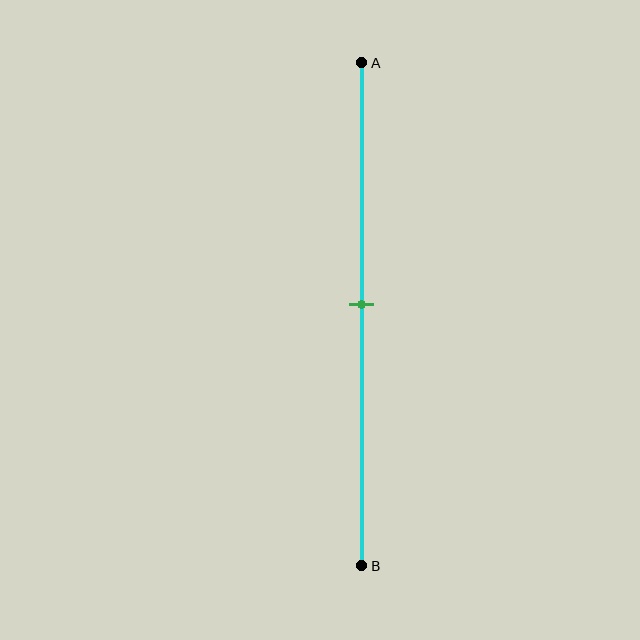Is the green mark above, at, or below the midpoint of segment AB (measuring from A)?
The green mark is approximately at the midpoint of segment AB.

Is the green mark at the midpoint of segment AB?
Yes, the mark is approximately at the midpoint.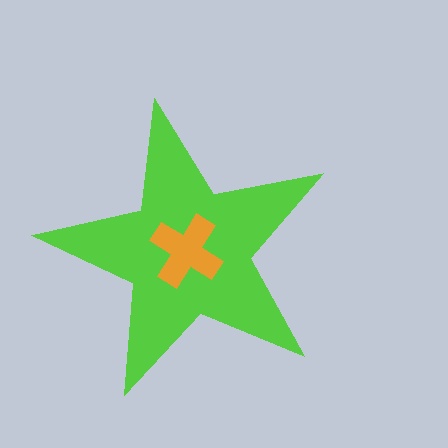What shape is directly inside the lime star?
The orange cross.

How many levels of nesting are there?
2.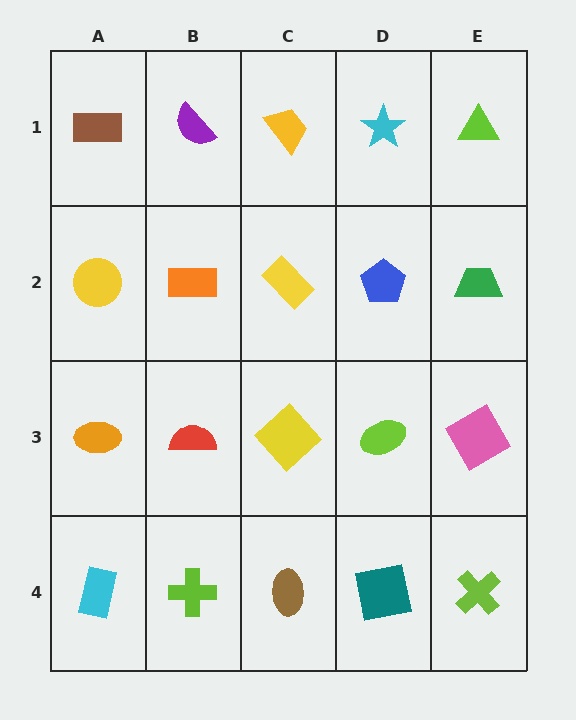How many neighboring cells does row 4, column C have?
3.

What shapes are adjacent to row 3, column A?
A yellow circle (row 2, column A), a cyan rectangle (row 4, column A), a red semicircle (row 3, column B).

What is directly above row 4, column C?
A yellow diamond.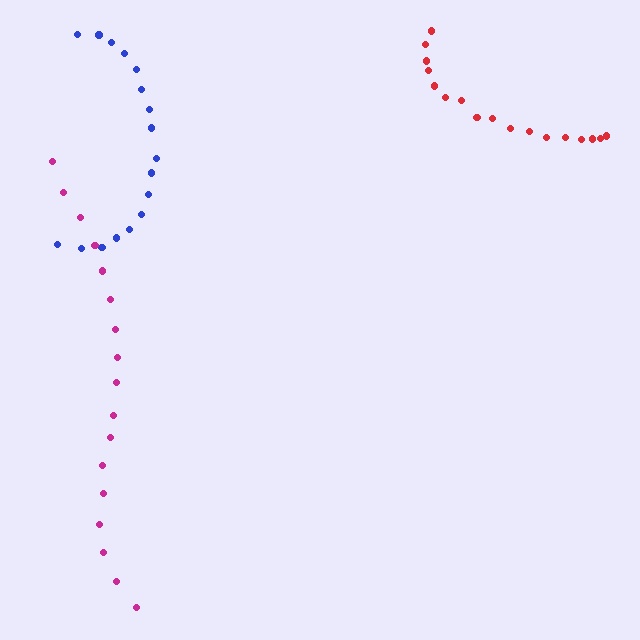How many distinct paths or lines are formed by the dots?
There are 3 distinct paths.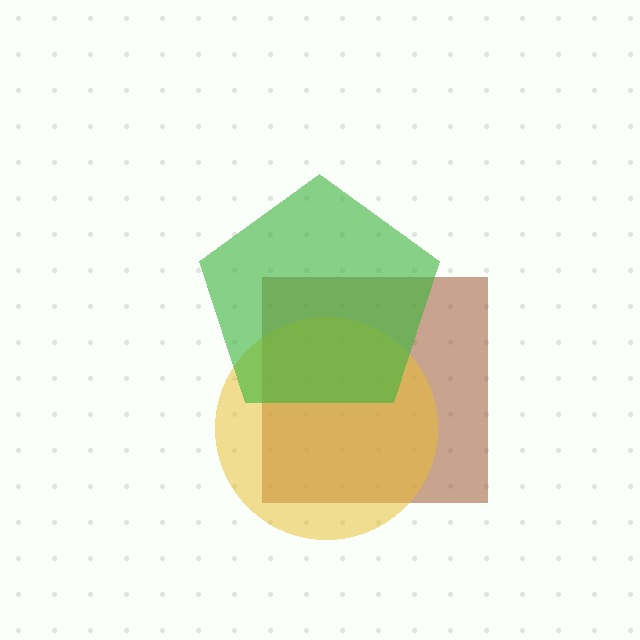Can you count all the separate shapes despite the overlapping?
Yes, there are 3 separate shapes.